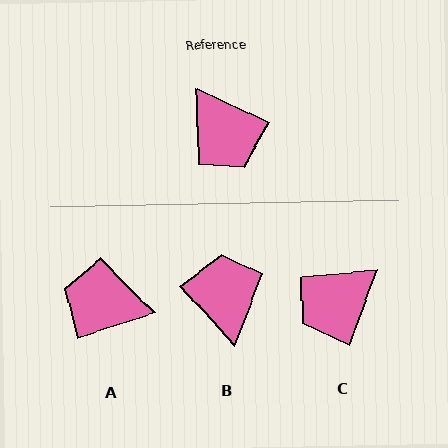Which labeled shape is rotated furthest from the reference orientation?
B, about 157 degrees away.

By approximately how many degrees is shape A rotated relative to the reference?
Approximately 136 degrees clockwise.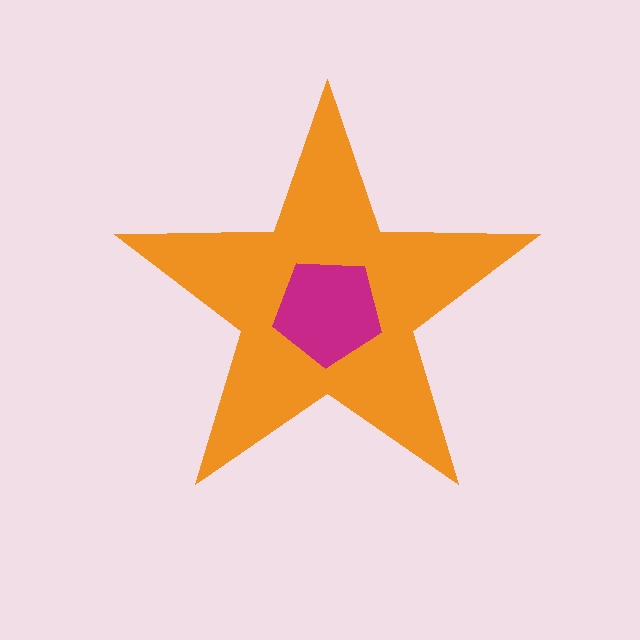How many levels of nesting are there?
2.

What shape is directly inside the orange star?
The magenta pentagon.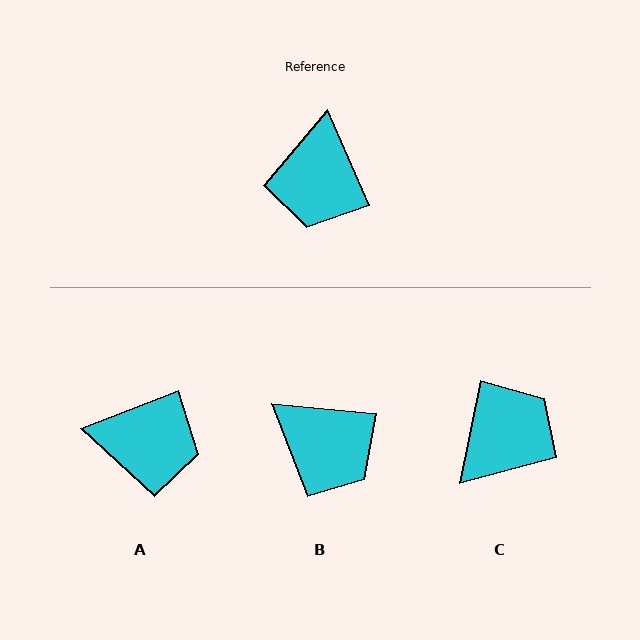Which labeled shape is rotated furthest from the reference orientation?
C, about 145 degrees away.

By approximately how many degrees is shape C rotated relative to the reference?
Approximately 145 degrees counter-clockwise.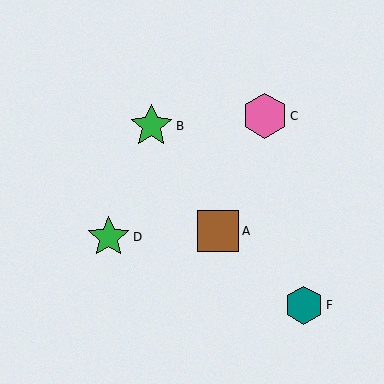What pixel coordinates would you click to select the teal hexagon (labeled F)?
Click at (304, 305) to select the teal hexagon F.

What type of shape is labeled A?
Shape A is a brown square.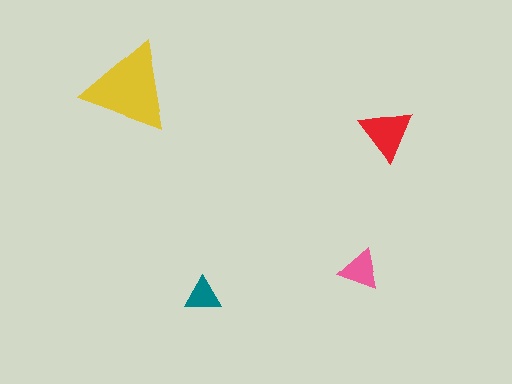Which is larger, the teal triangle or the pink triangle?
The pink one.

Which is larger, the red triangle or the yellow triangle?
The yellow one.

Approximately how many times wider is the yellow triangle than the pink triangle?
About 2 times wider.